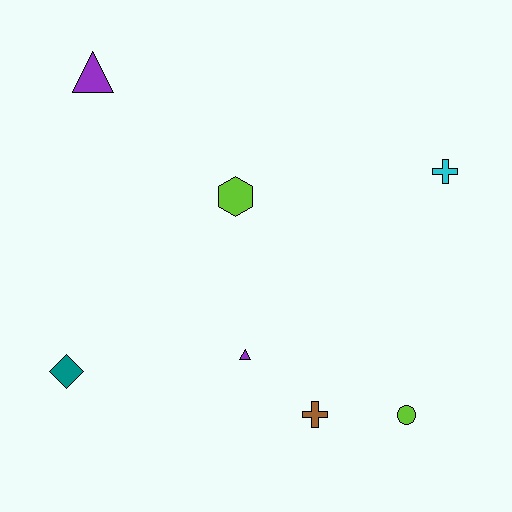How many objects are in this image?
There are 7 objects.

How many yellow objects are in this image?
There are no yellow objects.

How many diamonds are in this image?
There is 1 diamond.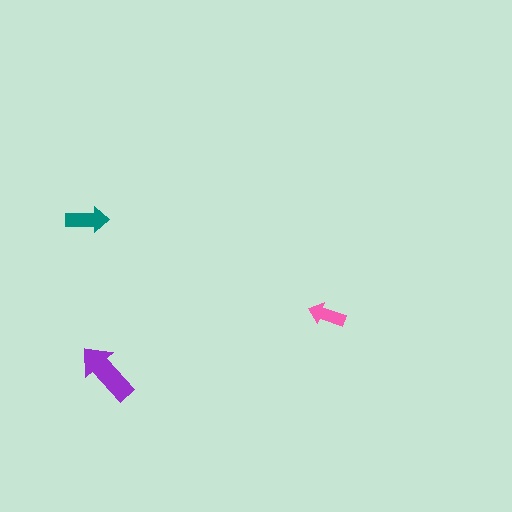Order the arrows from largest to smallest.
the purple one, the teal one, the pink one.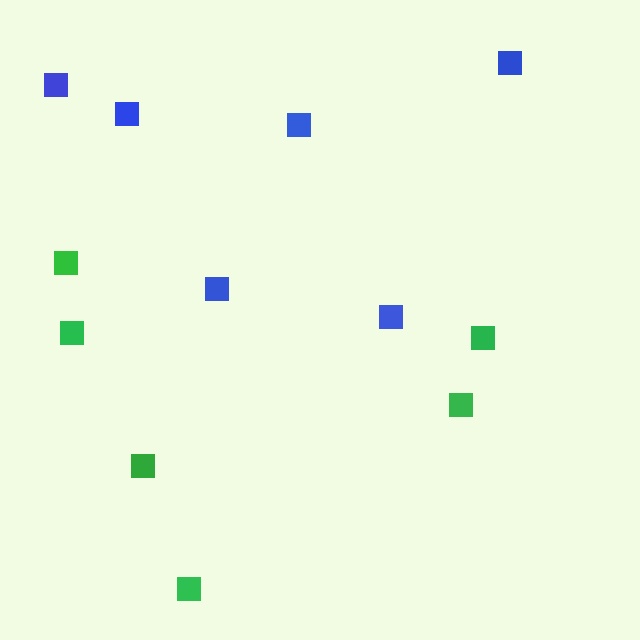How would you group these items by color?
There are 2 groups: one group of green squares (6) and one group of blue squares (6).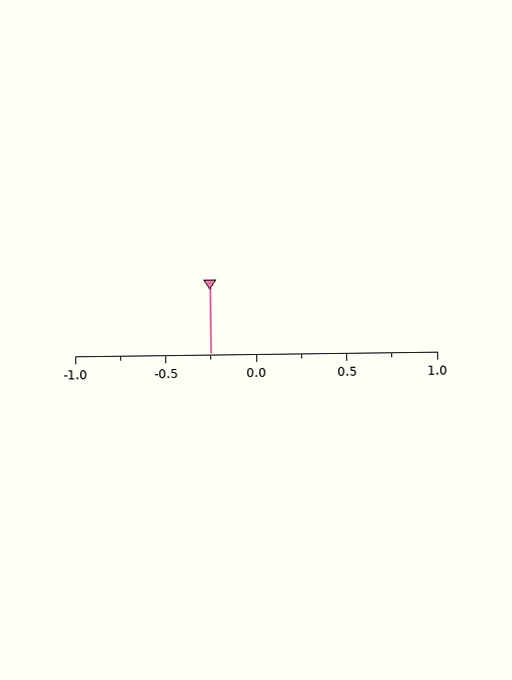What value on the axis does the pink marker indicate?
The marker indicates approximately -0.25.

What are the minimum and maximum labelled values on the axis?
The axis runs from -1.0 to 1.0.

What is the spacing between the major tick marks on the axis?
The major ticks are spaced 0.5 apart.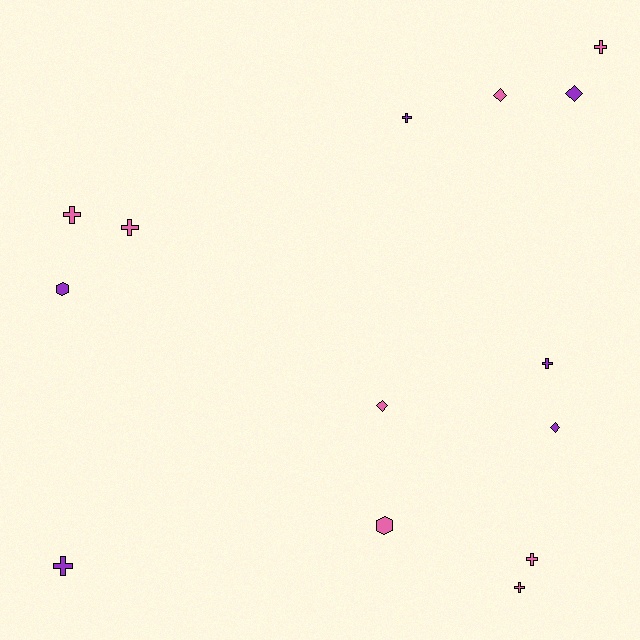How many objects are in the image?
There are 14 objects.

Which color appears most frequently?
Pink, with 8 objects.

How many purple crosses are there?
There are 3 purple crosses.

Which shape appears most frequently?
Cross, with 8 objects.